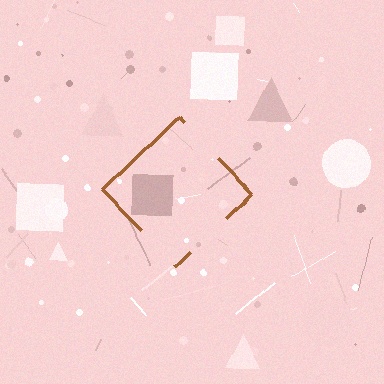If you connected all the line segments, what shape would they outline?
They would outline a diamond.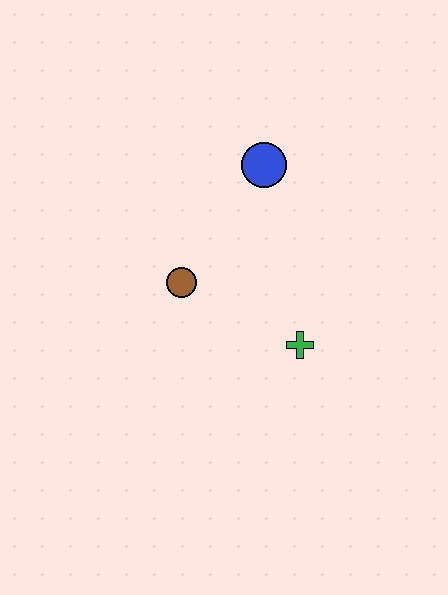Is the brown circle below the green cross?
No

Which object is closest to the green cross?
The brown circle is closest to the green cross.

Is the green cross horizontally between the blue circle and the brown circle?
No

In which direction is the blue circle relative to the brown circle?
The blue circle is above the brown circle.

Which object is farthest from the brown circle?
The blue circle is farthest from the brown circle.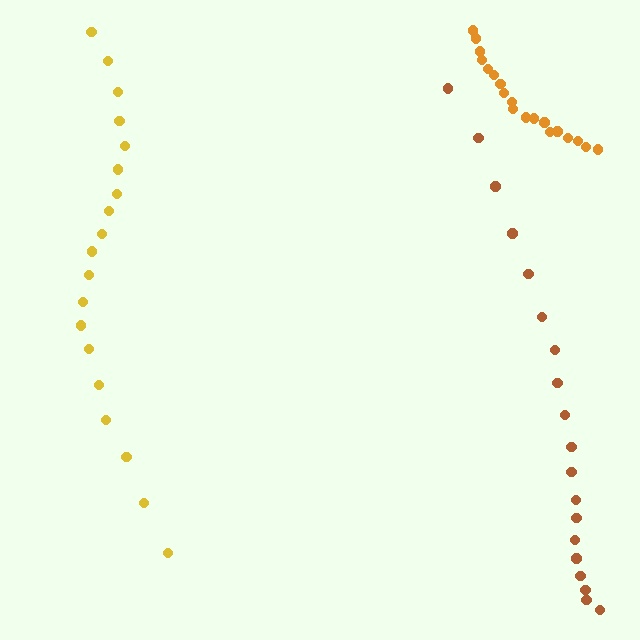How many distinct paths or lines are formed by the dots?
There are 3 distinct paths.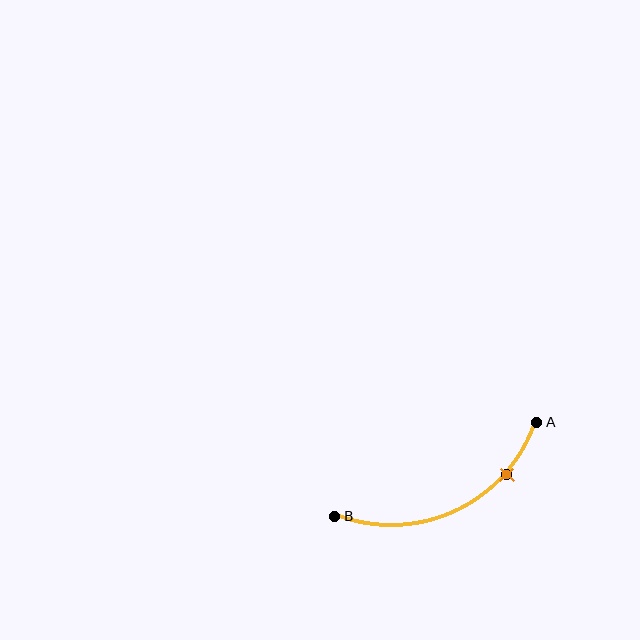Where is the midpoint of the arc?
The arc midpoint is the point on the curve farthest from the straight line joining A and B. It sits below that line.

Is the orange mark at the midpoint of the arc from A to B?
No. The orange mark lies on the arc but is closer to endpoint A. The arc midpoint would be at the point on the curve equidistant along the arc from both A and B.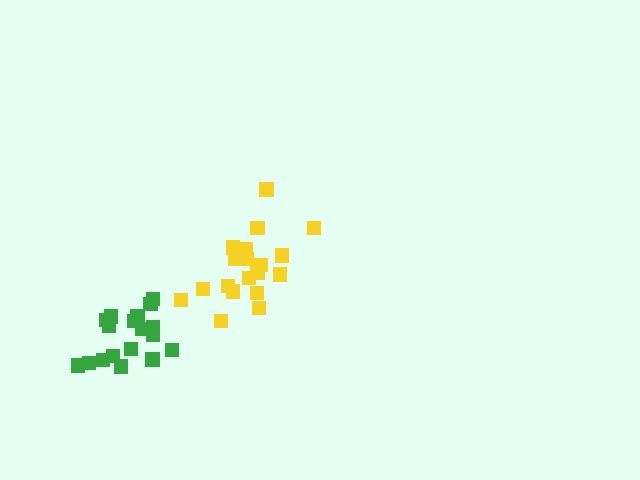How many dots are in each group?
Group 1: 19 dots, Group 2: 18 dots (37 total).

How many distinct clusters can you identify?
There are 2 distinct clusters.